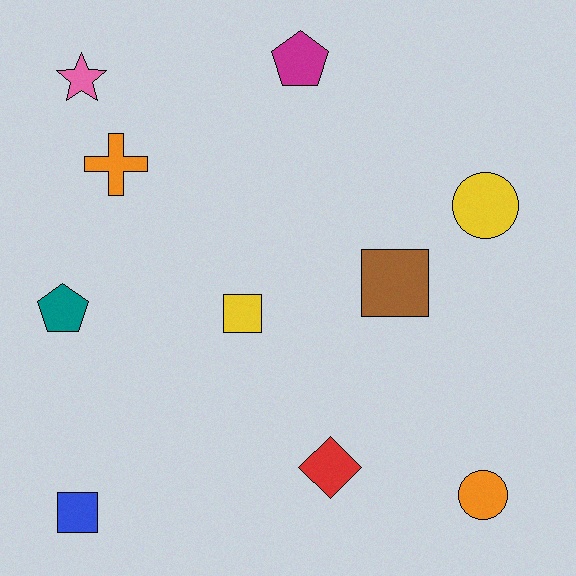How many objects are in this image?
There are 10 objects.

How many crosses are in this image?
There is 1 cross.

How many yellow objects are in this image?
There are 2 yellow objects.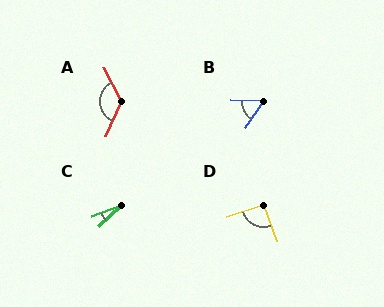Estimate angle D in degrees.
Approximately 91 degrees.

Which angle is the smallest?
C, at approximately 21 degrees.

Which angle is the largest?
A, at approximately 128 degrees.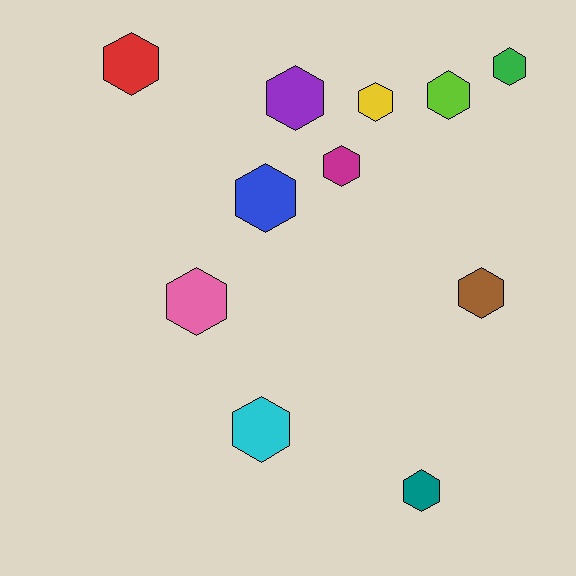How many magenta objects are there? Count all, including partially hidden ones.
There is 1 magenta object.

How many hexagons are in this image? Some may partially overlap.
There are 11 hexagons.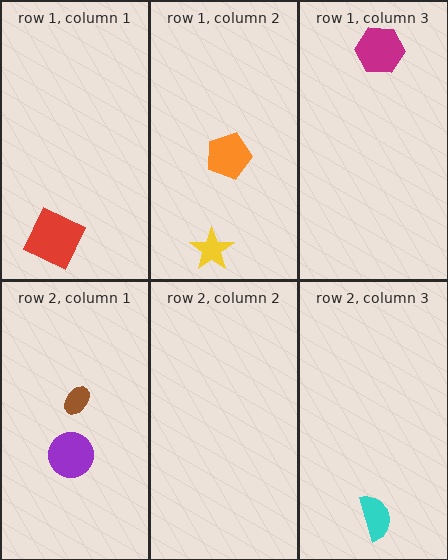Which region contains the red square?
The row 1, column 1 region.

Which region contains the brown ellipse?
The row 2, column 1 region.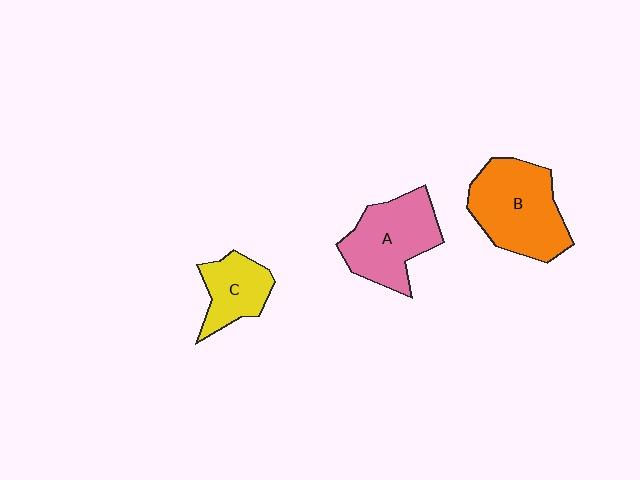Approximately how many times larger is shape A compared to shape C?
Approximately 1.6 times.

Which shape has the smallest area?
Shape C (yellow).